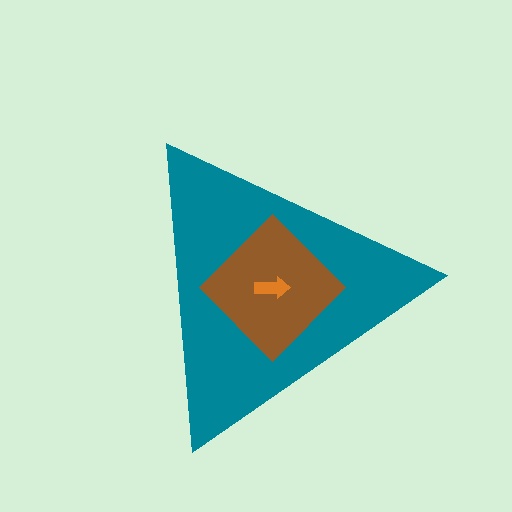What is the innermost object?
The orange arrow.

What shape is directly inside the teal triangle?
The brown diamond.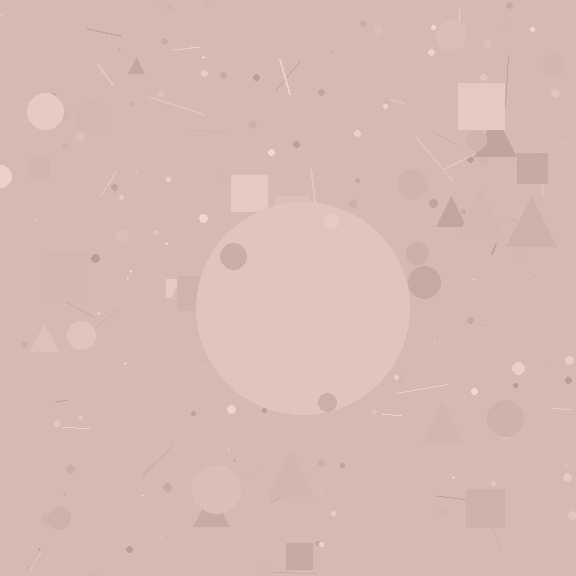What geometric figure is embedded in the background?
A circle is embedded in the background.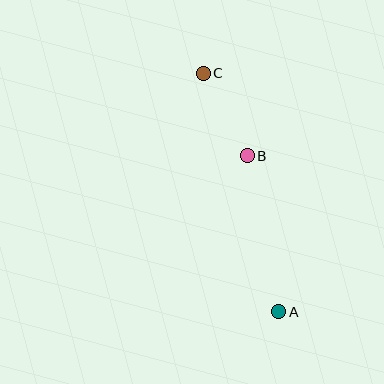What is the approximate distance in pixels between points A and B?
The distance between A and B is approximately 159 pixels.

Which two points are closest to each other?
Points B and C are closest to each other.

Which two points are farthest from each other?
Points A and C are farthest from each other.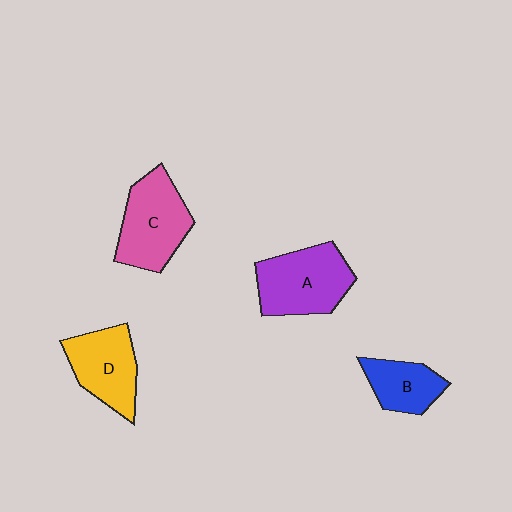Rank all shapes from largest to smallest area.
From largest to smallest: A (purple), C (pink), D (yellow), B (blue).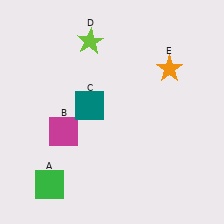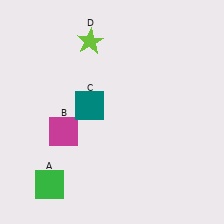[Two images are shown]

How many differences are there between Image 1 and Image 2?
There is 1 difference between the two images.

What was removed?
The orange star (E) was removed in Image 2.